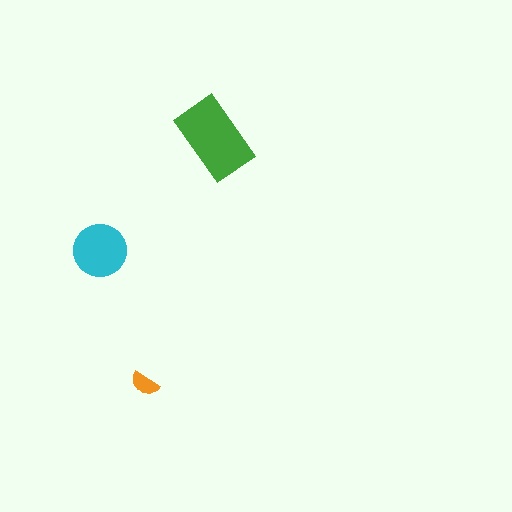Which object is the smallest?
The orange semicircle.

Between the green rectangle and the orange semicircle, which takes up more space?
The green rectangle.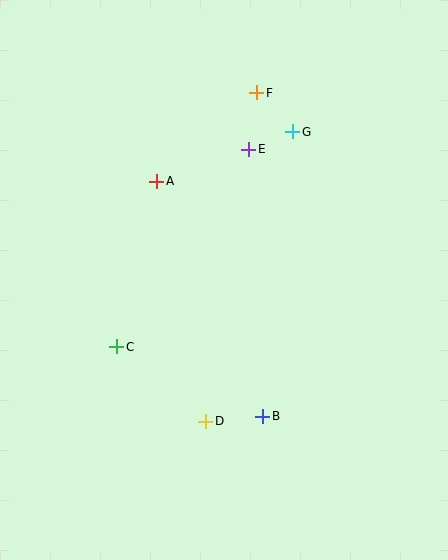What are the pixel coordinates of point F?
Point F is at (257, 93).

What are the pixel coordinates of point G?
Point G is at (293, 132).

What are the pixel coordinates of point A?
Point A is at (157, 181).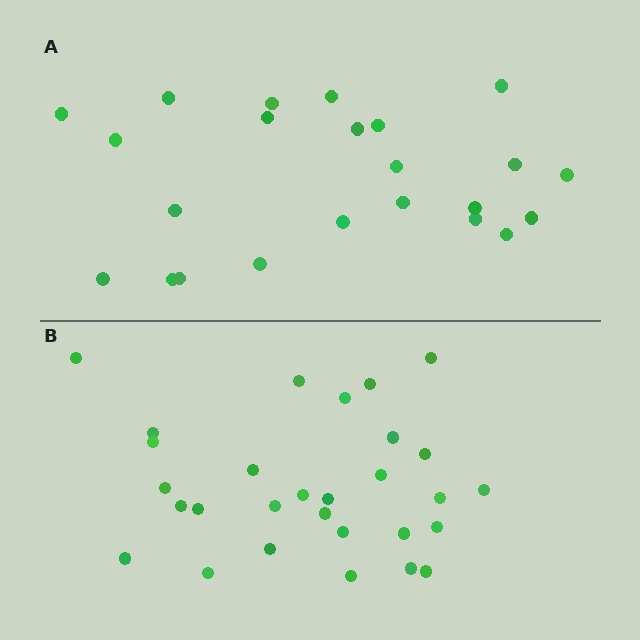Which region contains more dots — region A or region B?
Region B (the bottom region) has more dots.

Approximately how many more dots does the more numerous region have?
Region B has about 6 more dots than region A.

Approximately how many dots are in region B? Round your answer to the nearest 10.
About 30 dots. (The exact count is 29, which rounds to 30.)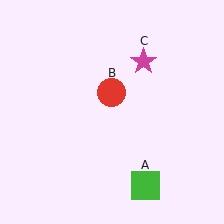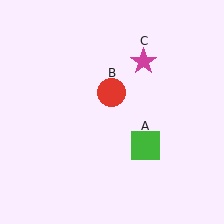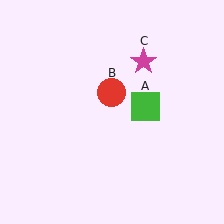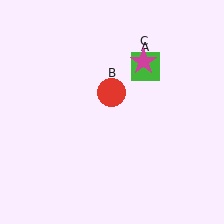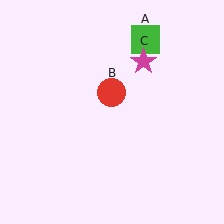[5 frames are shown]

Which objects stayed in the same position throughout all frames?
Red circle (object B) and magenta star (object C) remained stationary.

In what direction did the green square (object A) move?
The green square (object A) moved up.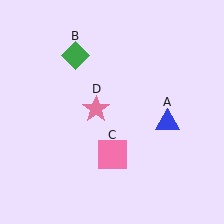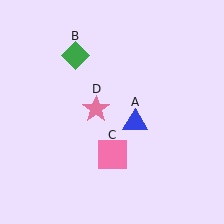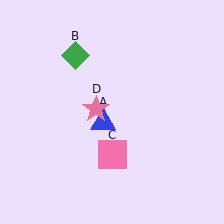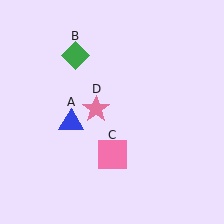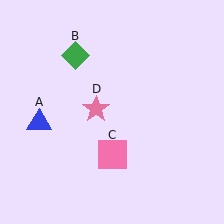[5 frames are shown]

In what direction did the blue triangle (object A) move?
The blue triangle (object A) moved left.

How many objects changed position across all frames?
1 object changed position: blue triangle (object A).